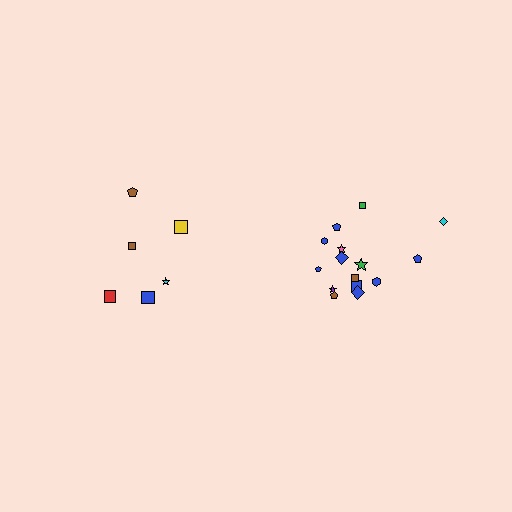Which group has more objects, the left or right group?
The right group.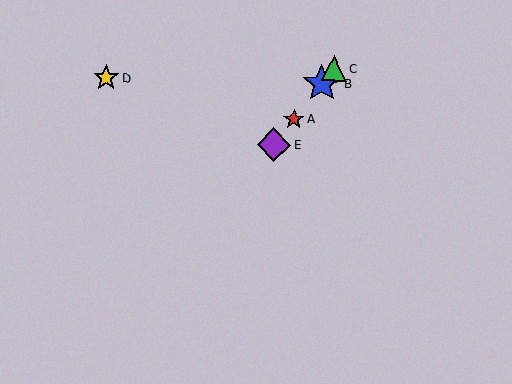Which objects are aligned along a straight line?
Objects A, B, C, E are aligned along a straight line.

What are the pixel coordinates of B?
Object B is at (322, 84).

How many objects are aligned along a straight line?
4 objects (A, B, C, E) are aligned along a straight line.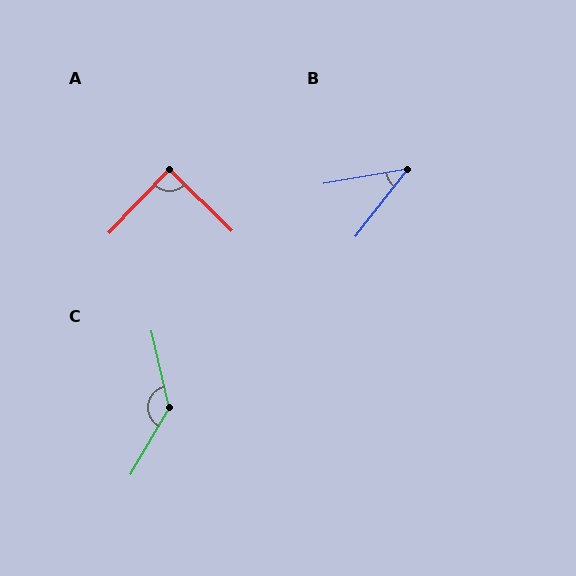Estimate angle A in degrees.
Approximately 89 degrees.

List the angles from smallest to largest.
B (42°), A (89°), C (137°).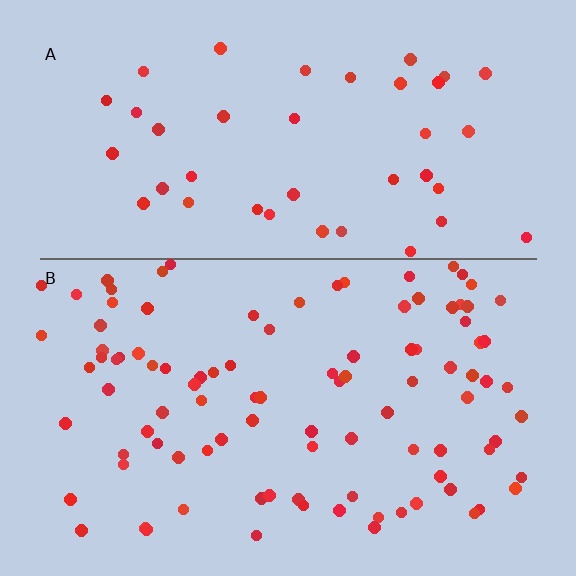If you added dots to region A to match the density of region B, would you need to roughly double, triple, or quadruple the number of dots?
Approximately double.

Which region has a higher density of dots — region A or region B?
B (the bottom).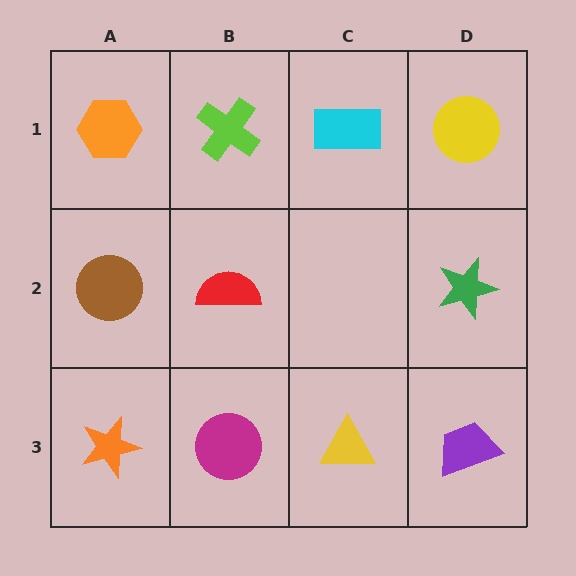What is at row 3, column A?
An orange star.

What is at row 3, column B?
A magenta circle.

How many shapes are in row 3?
4 shapes.